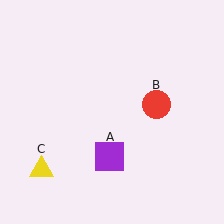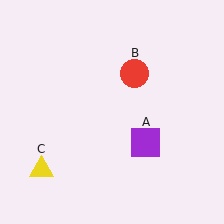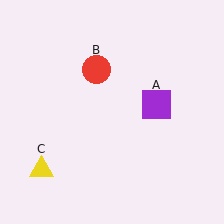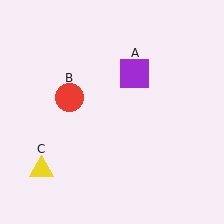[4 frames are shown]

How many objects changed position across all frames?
2 objects changed position: purple square (object A), red circle (object B).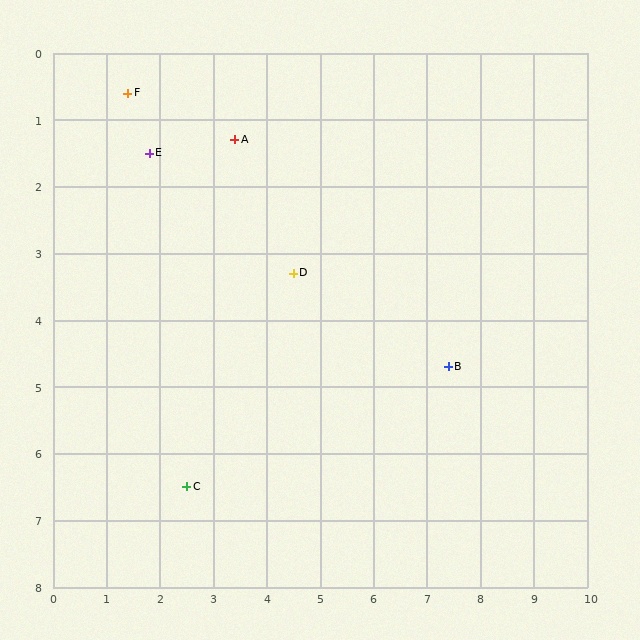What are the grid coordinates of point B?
Point B is at approximately (7.4, 4.7).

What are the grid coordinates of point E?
Point E is at approximately (1.8, 1.5).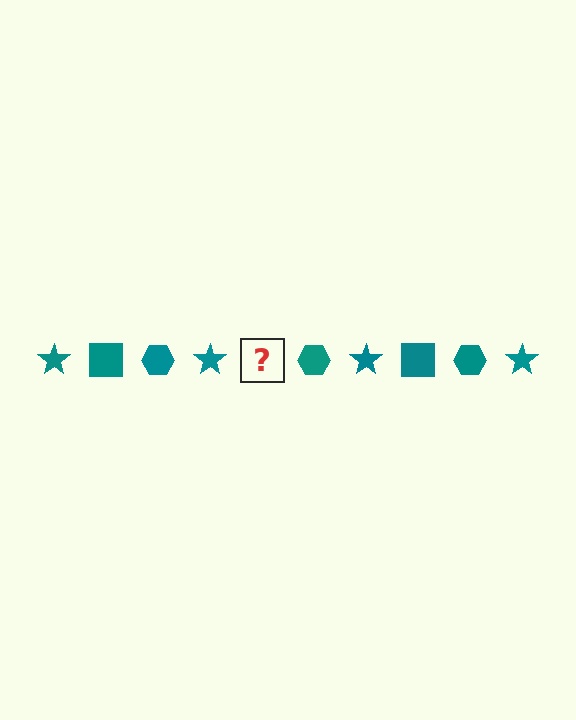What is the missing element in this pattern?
The missing element is a teal square.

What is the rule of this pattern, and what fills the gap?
The rule is that the pattern cycles through star, square, hexagon shapes in teal. The gap should be filled with a teal square.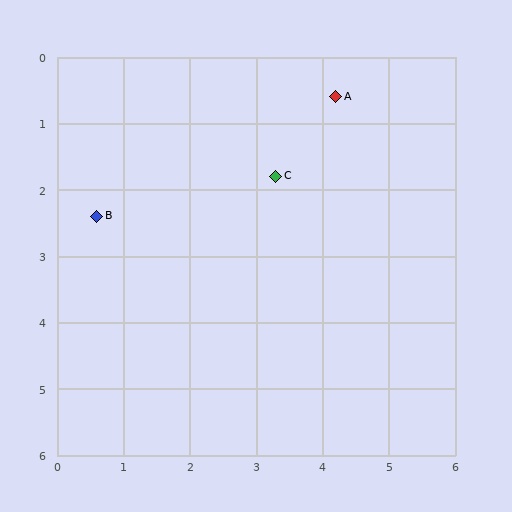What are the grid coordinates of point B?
Point B is at approximately (0.6, 2.4).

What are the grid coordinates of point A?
Point A is at approximately (4.2, 0.6).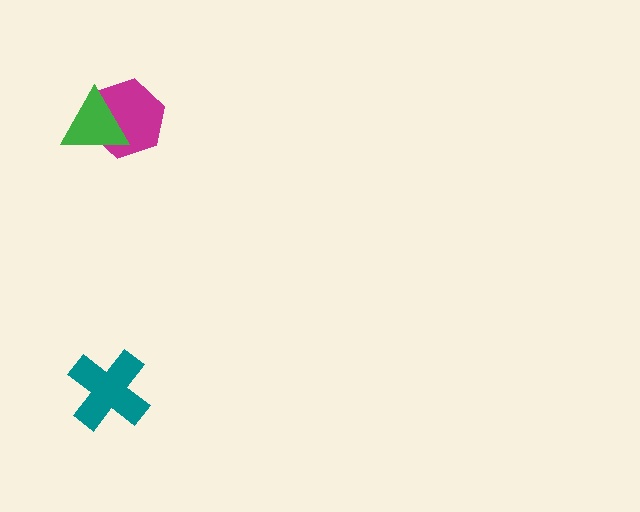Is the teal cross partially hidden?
No, no other shape covers it.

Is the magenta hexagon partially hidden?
Yes, it is partially covered by another shape.